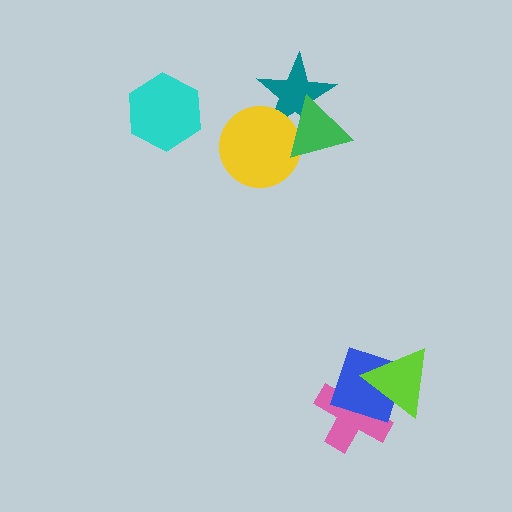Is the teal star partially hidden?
Yes, it is partially covered by another shape.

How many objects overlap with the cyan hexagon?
0 objects overlap with the cyan hexagon.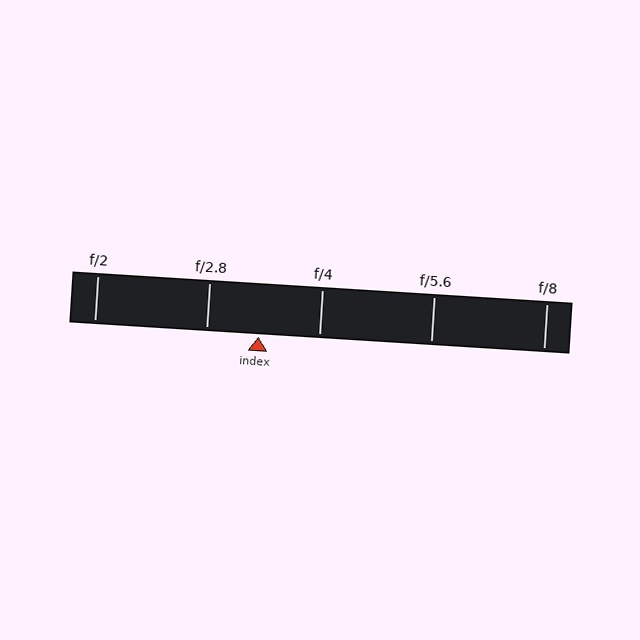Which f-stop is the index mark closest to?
The index mark is closest to f/2.8.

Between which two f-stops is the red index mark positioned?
The index mark is between f/2.8 and f/4.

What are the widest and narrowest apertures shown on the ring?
The widest aperture shown is f/2 and the narrowest is f/8.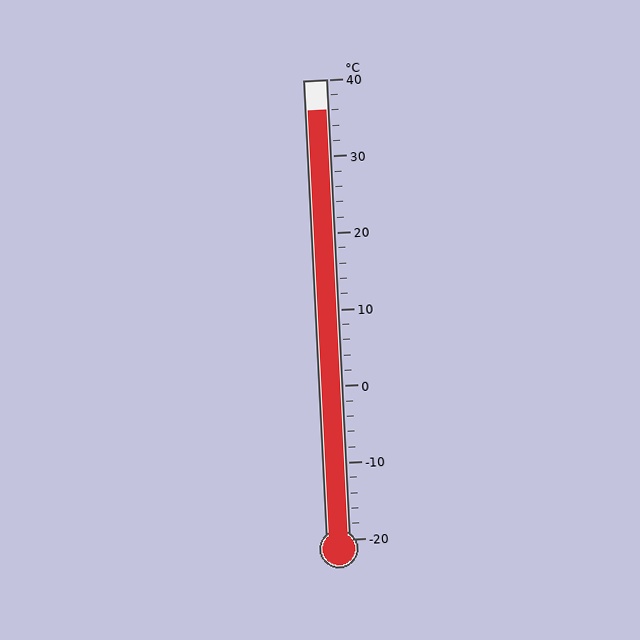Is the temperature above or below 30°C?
The temperature is above 30°C.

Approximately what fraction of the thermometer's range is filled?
The thermometer is filled to approximately 95% of its range.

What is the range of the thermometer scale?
The thermometer scale ranges from -20°C to 40°C.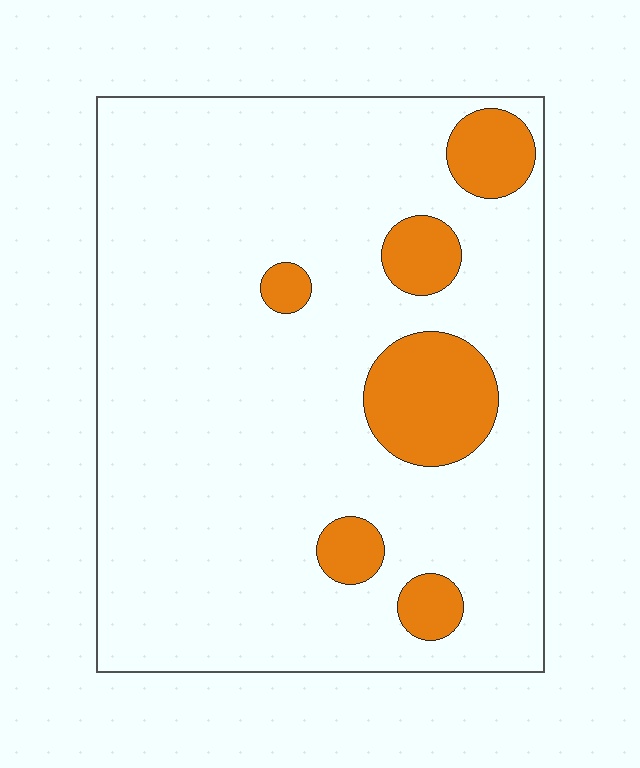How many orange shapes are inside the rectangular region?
6.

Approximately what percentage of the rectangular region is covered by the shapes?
Approximately 15%.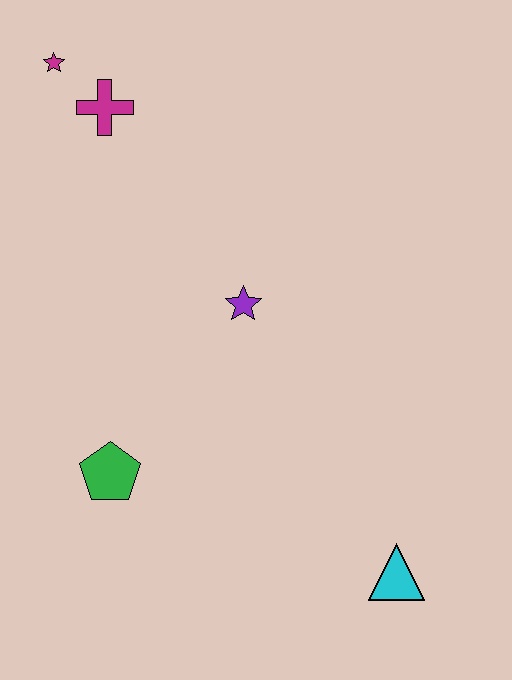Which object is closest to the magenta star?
The magenta cross is closest to the magenta star.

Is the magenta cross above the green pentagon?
Yes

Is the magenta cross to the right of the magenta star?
Yes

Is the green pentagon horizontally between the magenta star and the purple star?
Yes